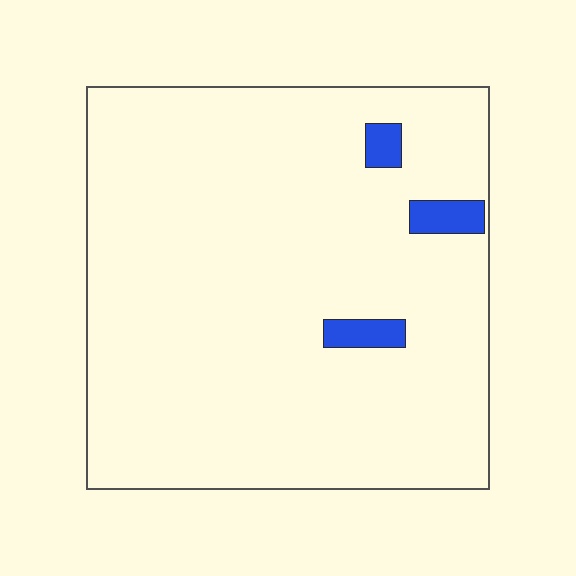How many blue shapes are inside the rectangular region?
3.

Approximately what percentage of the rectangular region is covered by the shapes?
Approximately 5%.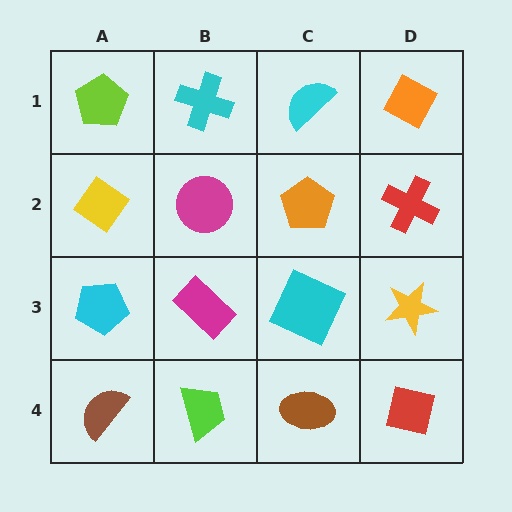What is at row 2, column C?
An orange pentagon.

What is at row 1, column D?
An orange diamond.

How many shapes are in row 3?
4 shapes.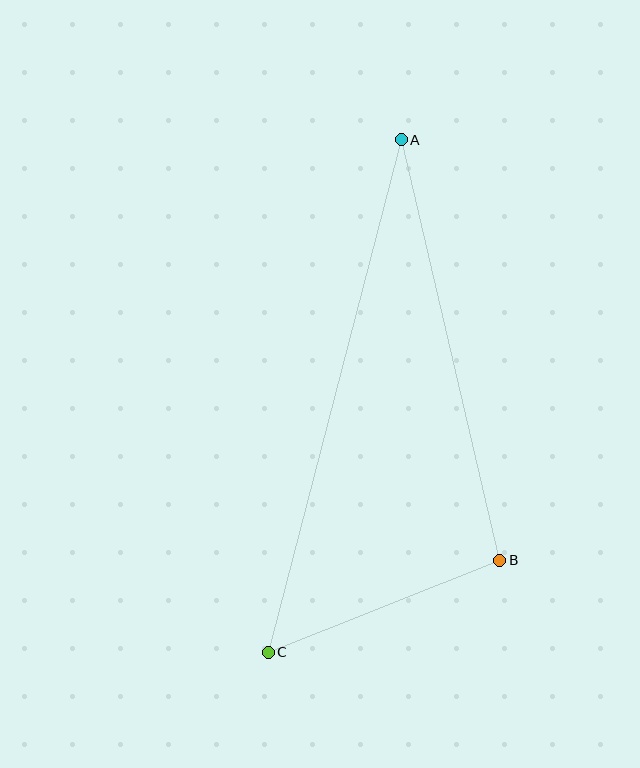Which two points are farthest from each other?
Points A and C are farthest from each other.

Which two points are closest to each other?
Points B and C are closest to each other.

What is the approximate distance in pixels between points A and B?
The distance between A and B is approximately 432 pixels.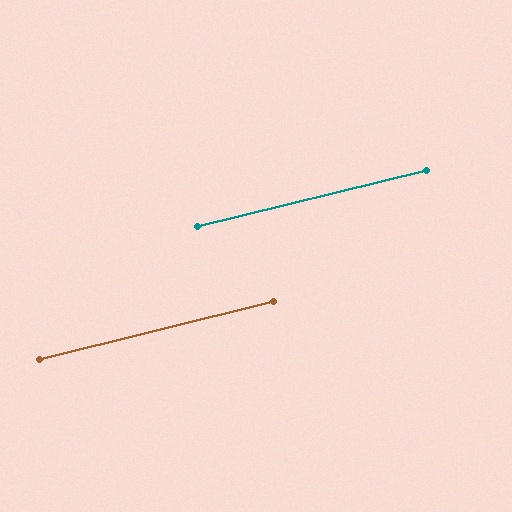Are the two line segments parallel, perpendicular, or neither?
Parallel — their directions differ by only 0.3°.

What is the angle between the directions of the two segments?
Approximately 0 degrees.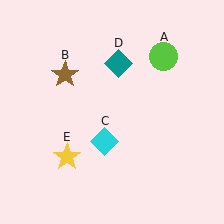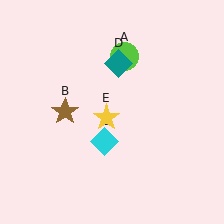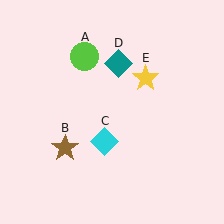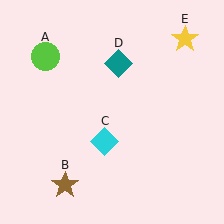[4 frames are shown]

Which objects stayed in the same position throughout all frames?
Cyan diamond (object C) and teal diamond (object D) remained stationary.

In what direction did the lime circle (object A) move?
The lime circle (object A) moved left.